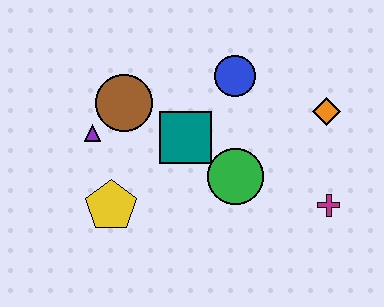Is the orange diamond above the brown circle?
No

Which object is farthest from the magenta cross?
The purple triangle is farthest from the magenta cross.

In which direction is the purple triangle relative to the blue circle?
The purple triangle is to the left of the blue circle.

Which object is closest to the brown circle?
The purple triangle is closest to the brown circle.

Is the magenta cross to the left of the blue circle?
No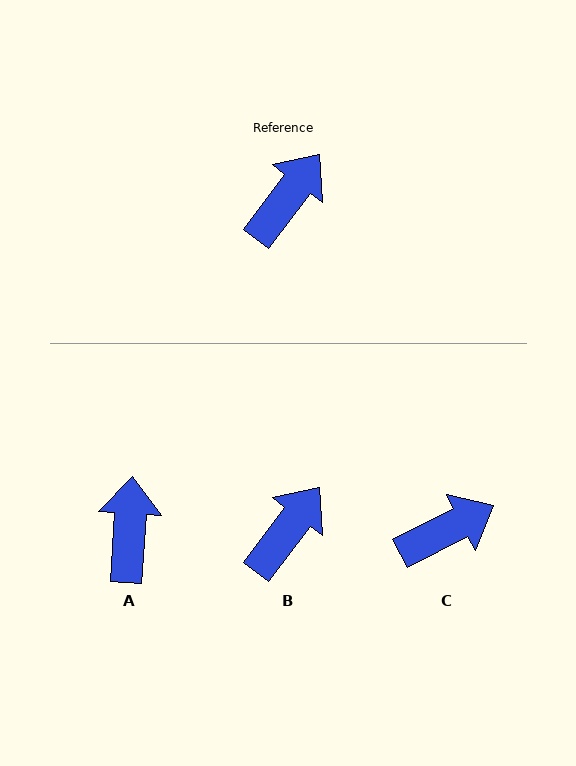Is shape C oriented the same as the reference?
No, it is off by about 26 degrees.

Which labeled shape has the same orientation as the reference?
B.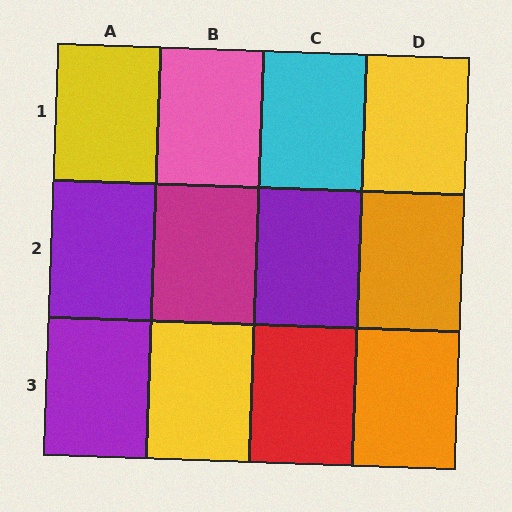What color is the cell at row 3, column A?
Purple.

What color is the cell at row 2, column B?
Magenta.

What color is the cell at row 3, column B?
Yellow.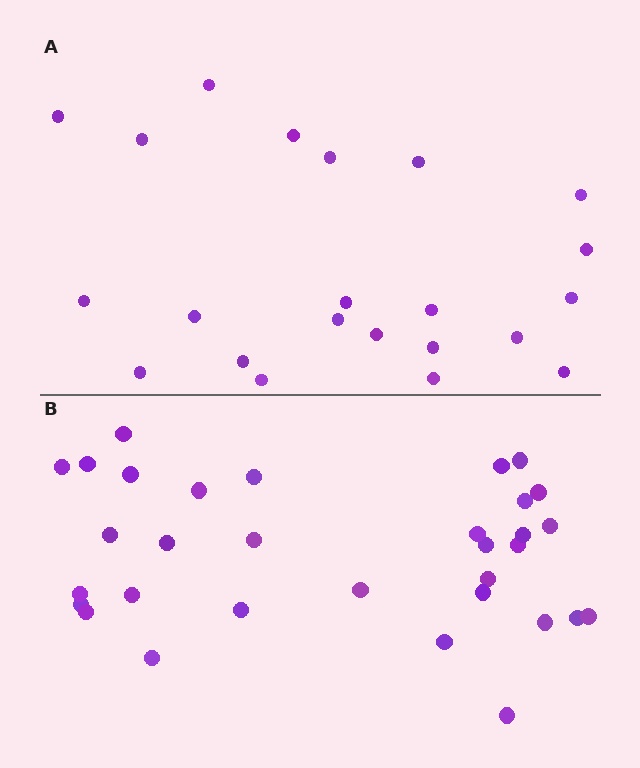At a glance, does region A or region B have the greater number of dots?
Region B (the bottom region) has more dots.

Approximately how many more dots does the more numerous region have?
Region B has roughly 10 or so more dots than region A.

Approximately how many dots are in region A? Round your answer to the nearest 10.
About 20 dots. (The exact count is 22, which rounds to 20.)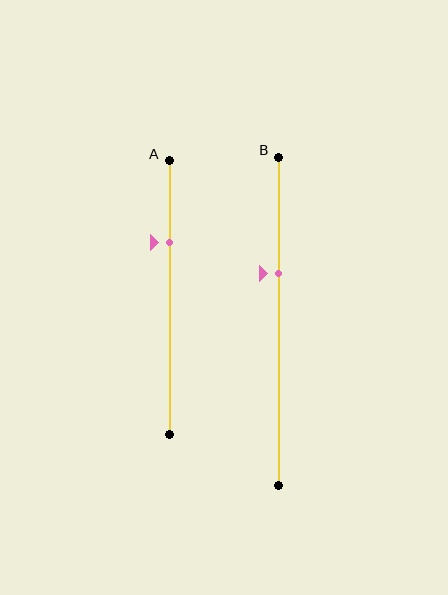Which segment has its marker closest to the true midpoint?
Segment B has its marker closest to the true midpoint.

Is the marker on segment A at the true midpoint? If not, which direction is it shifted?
No, the marker on segment A is shifted upward by about 20% of the segment length.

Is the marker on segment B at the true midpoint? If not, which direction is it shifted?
No, the marker on segment B is shifted upward by about 15% of the segment length.